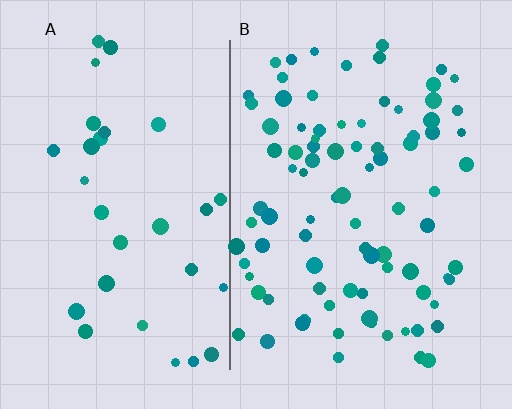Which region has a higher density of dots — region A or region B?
B (the right).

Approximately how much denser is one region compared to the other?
Approximately 2.8× — region B over region A.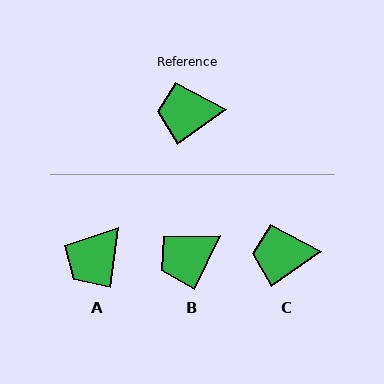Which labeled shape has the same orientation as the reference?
C.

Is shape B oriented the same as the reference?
No, it is off by about 29 degrees.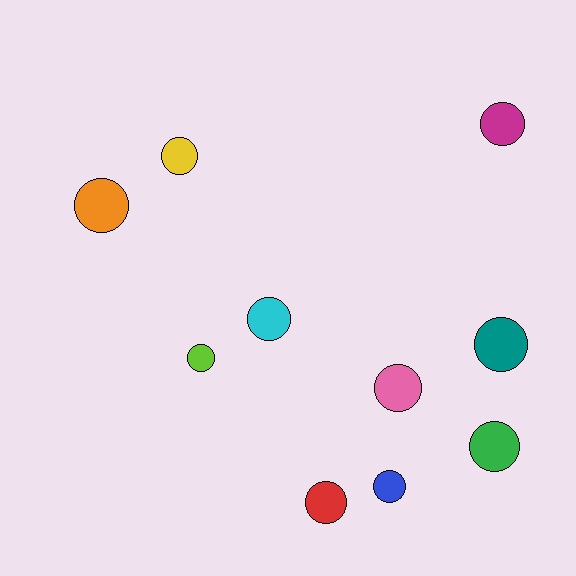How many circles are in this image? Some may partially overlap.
There are 10 circles.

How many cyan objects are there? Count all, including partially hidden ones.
There is 1 cyan object.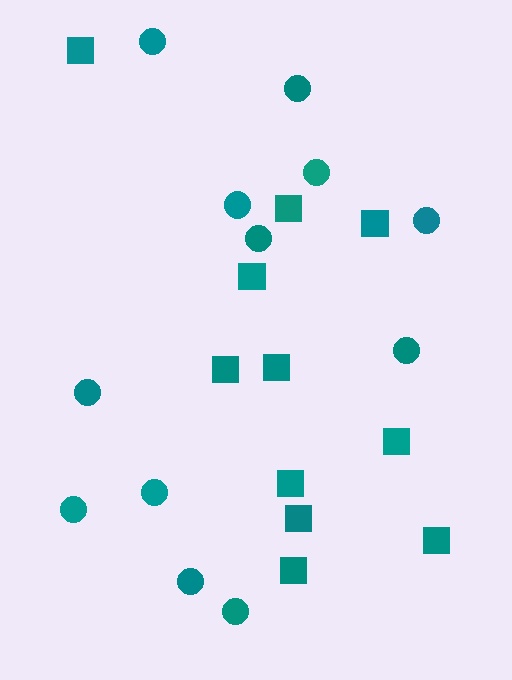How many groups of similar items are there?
There are 2 groups: one group of squares (11) and one group of circles (12).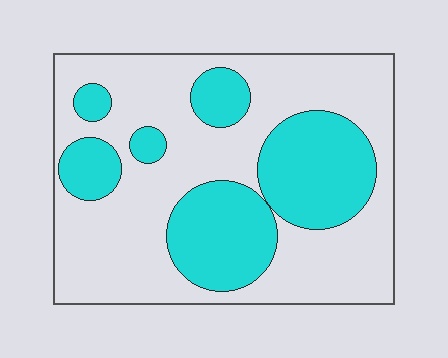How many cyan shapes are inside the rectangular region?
6.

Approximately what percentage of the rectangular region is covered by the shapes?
Approximately 35%.